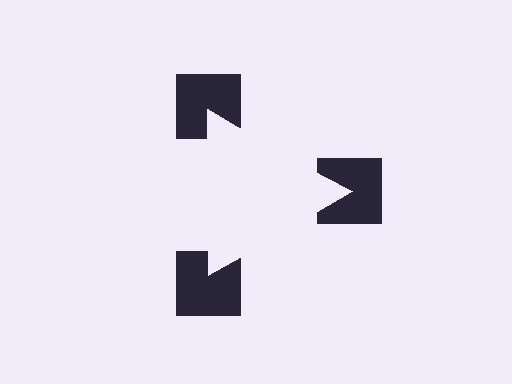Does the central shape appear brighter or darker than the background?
It typically appears slightly brighter than the background, even though no actual brightness change is drawn.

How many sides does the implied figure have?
3 sides.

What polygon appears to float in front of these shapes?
An illusory triangle — its edges are inferred from the aligned wedge cuts in the notched squares, not physically drawn.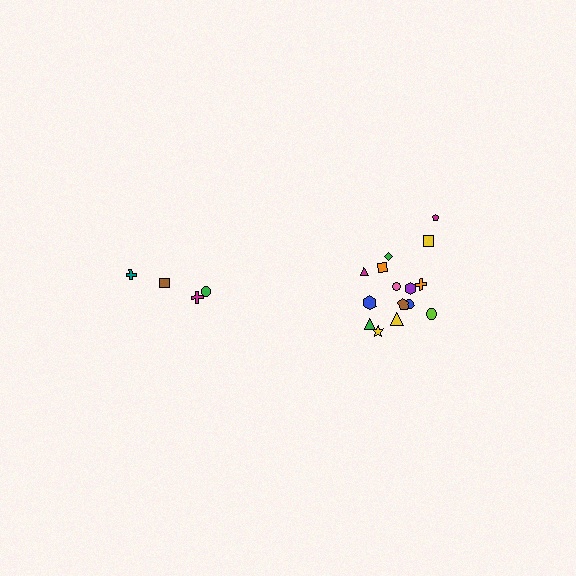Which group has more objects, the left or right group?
The right group.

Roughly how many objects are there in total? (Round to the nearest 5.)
Roughly 20 objects in total.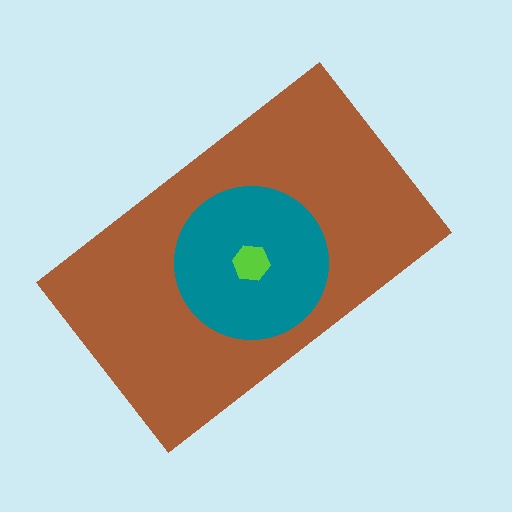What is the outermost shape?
The brown rectangle.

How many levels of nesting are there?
3.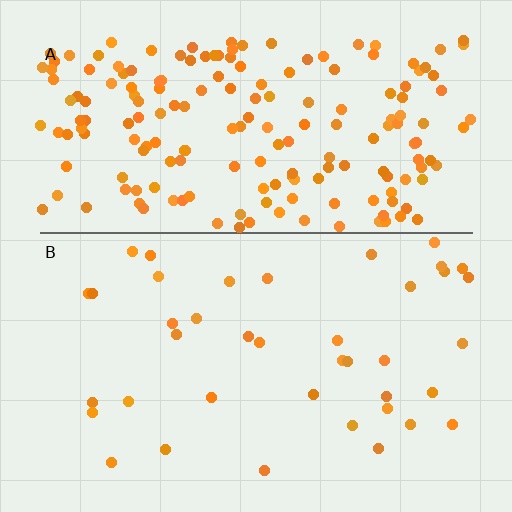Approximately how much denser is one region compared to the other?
Approximately 4.9× — region A over region B.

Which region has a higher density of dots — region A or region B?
A (the top).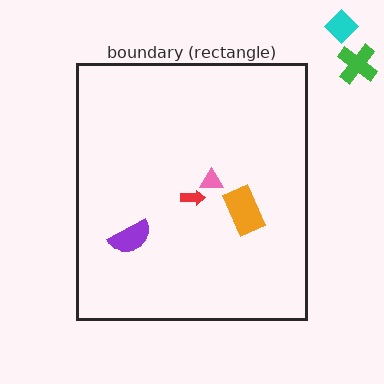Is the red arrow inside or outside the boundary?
Inside.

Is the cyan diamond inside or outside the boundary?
Outside.